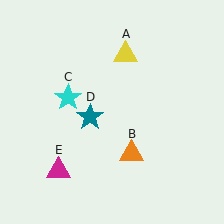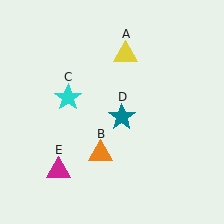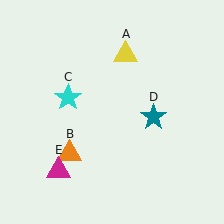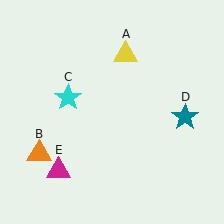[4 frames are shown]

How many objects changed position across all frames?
2 objects changed position: orange triangle (object B), teal star (object D).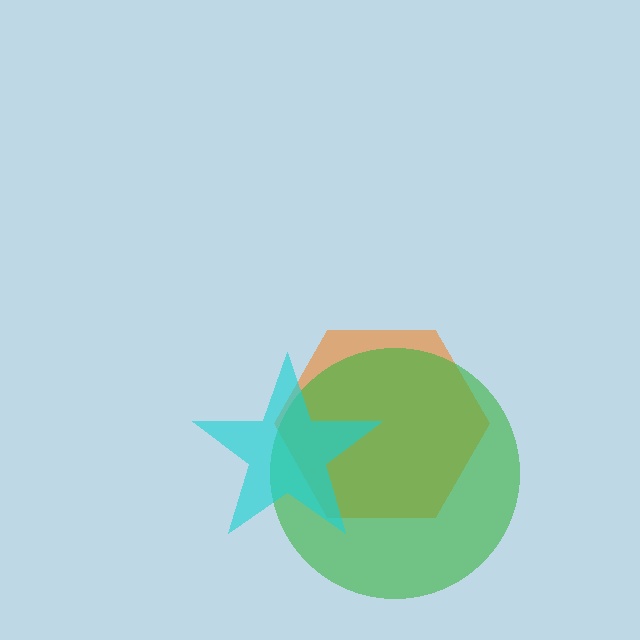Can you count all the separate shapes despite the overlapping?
Yes, there are 3 separate shapes.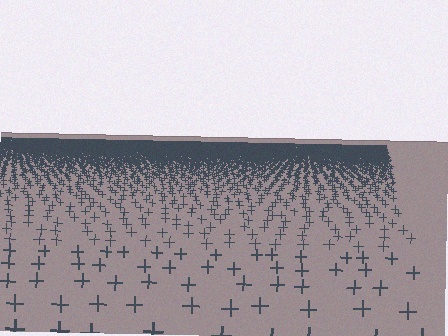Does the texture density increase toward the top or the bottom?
Density increases toward the top.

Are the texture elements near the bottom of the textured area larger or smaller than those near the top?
Larger. Near the bottom, elements are closer to the viewer and appear at a bigger on-screen size.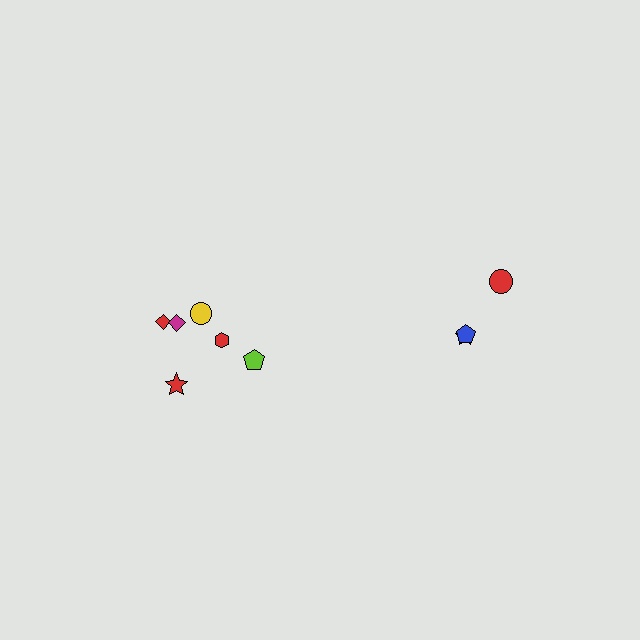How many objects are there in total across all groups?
There are 9 objects.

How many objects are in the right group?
There are 3 objects.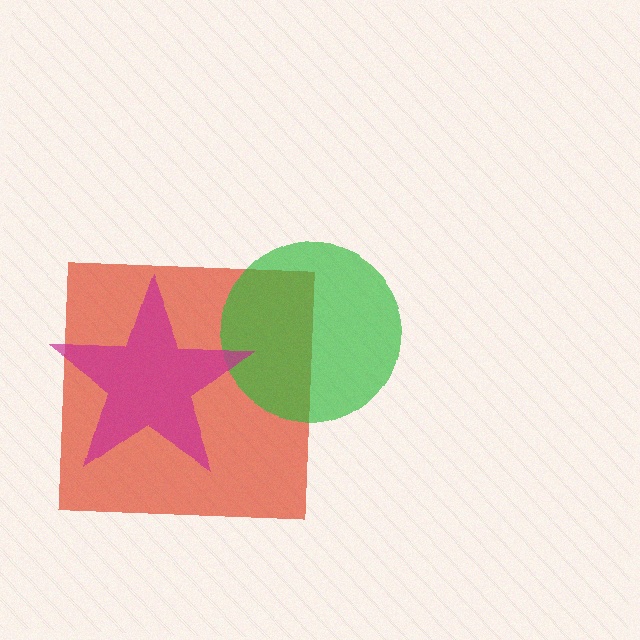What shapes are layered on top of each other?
The layered shapes are: a red square, a green circle, a magenta star.